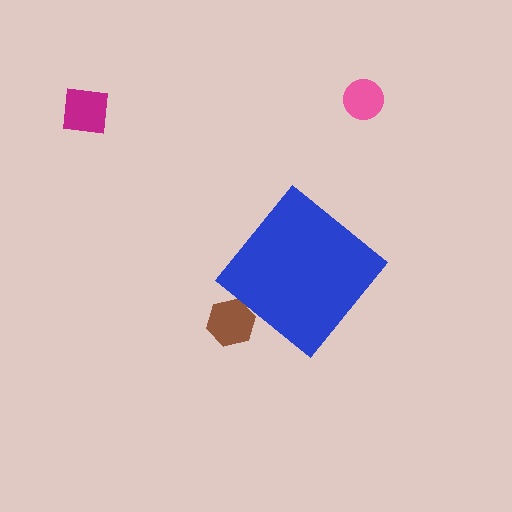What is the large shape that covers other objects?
A blue diamond.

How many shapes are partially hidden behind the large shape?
1 shape is partially hidden.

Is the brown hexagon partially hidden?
Yes, the brown hexagon is partially hidden behind the blue diamond.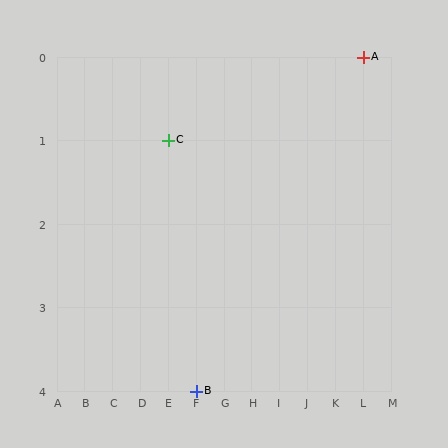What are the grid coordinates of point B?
Point B is at grid coordinates (F, 4).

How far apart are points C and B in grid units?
Points C and B are 1 column and 3 rows apart (about 3.2 grid units diagonally).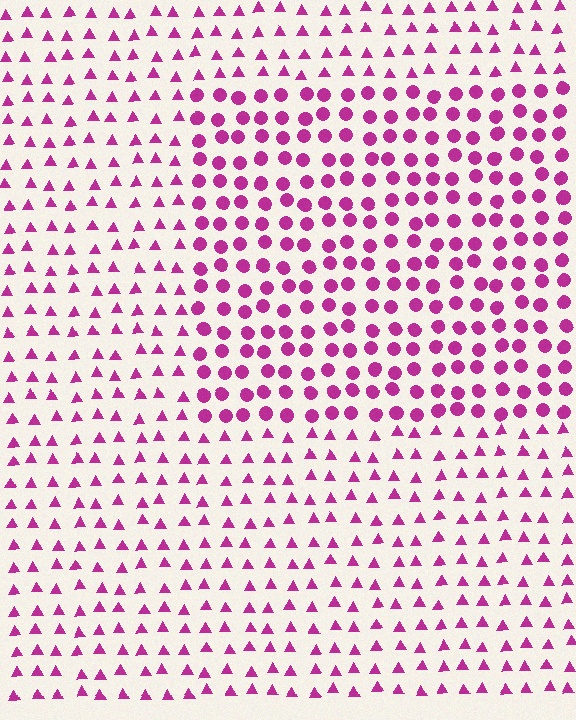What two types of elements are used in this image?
The image uses circles inside the rectangle region and triangles outside it.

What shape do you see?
I see a rectangle.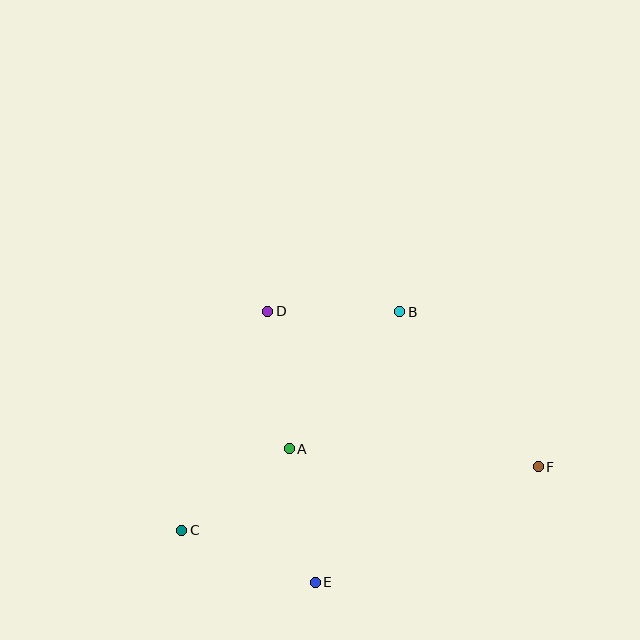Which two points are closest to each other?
Points B and D are closest to each other.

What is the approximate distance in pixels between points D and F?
The distance between D and F is approximately 312 pixels.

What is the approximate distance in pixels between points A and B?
The distance between A and B is approximately 176 pixels.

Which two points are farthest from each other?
Points C and F are farthest from each other.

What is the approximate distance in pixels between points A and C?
The distance between A and C is approximately 135 pixels.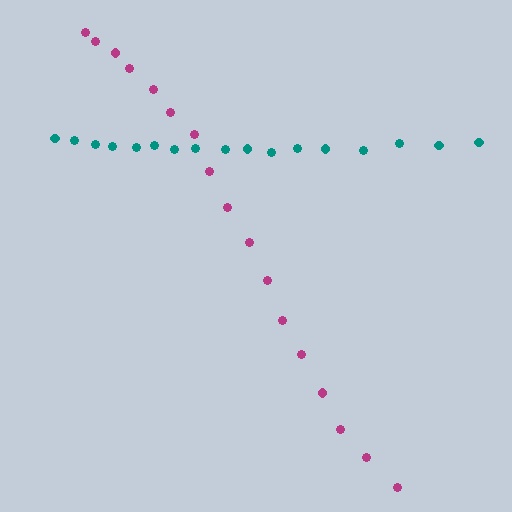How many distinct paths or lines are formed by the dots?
There are 2 distinct paths.